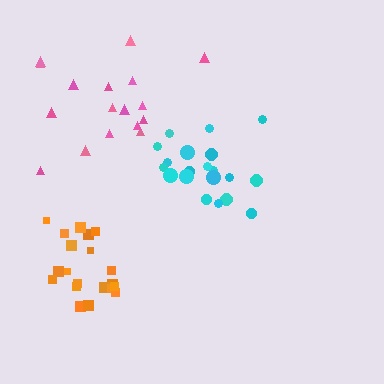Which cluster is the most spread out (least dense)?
Pink.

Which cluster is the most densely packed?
Orange.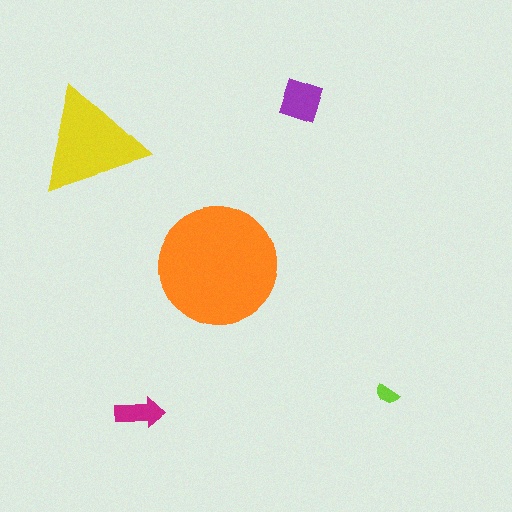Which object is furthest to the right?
The lime semicircle is rightmost.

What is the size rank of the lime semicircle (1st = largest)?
5th.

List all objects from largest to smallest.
The orange circle, the yellow triangle, the purple diamond, the magenta arrow, the lime semicircle.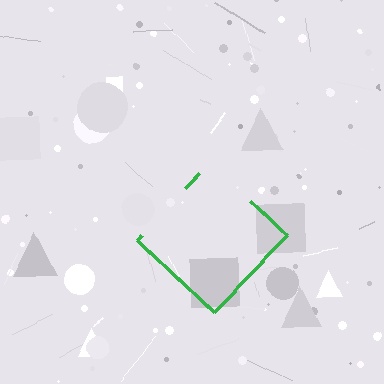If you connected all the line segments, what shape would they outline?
They would outline a diamond.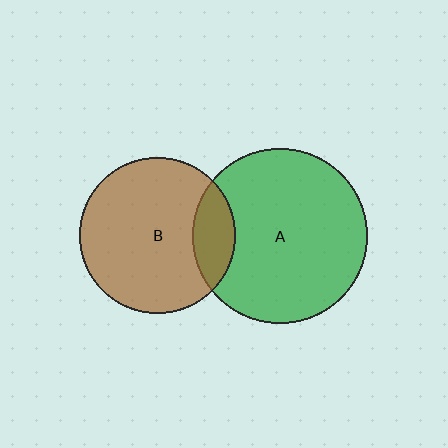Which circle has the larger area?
Circle A (green).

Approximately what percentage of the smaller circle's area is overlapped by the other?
Approximately 15%.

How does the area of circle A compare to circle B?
Approximately 1.3 times.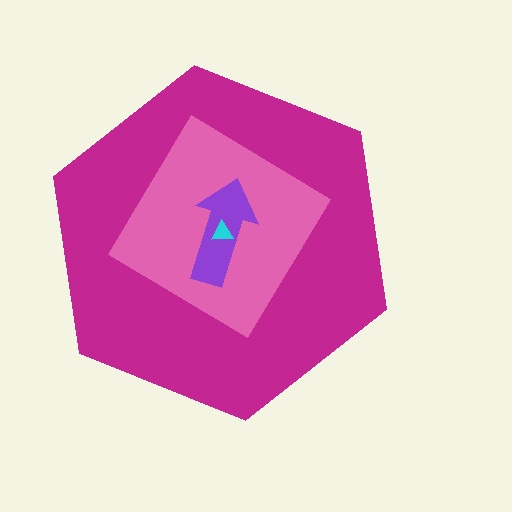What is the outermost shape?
The magenta hexagon.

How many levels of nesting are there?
4.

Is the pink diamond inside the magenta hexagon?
Yes.